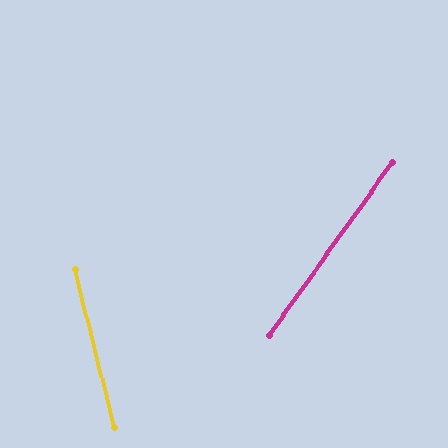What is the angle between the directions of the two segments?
Approximately 50 degrees.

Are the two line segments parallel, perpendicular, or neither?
Neither parallel nor perpendicular — they differ by about 50°.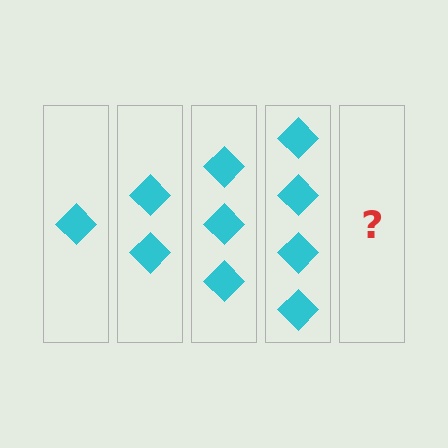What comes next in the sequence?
The next element should be 5 diamonds.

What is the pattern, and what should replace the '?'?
The pattern is that each step adds one more diamond. The '?' should be 5 diamonds.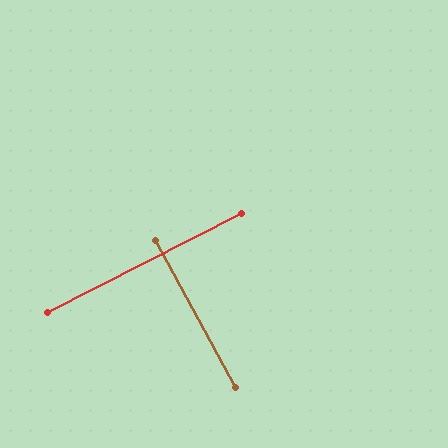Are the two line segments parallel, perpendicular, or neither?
Perpendicular — they meet at approximately 89°.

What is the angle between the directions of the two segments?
Approximately 89 degrees.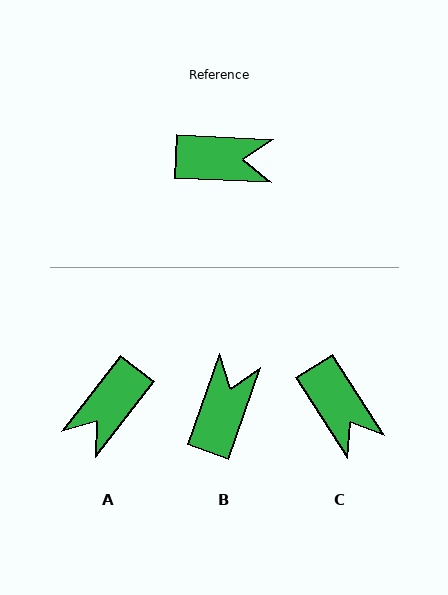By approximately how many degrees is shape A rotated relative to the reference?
Approximately 125 degrees clockwise.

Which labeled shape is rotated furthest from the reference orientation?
A, about 125 degrees away.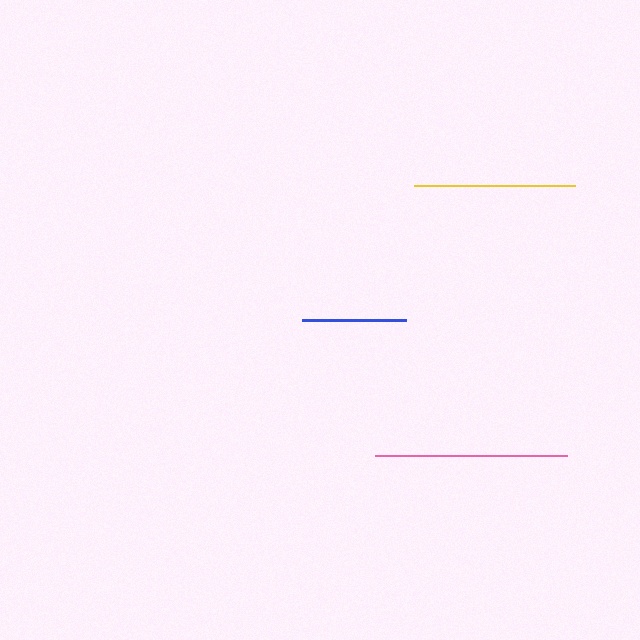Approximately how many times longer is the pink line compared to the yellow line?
The pink line is approximately 1.2 times the length of the yellow line.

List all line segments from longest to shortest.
From longest to shortest: pink, yellow, blue.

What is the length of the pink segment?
The pink segment is approximately 192 pixels long.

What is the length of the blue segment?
The blue segment is approximately 104 pixels long.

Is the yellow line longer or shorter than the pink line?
The pink line is longer than the yellow line.